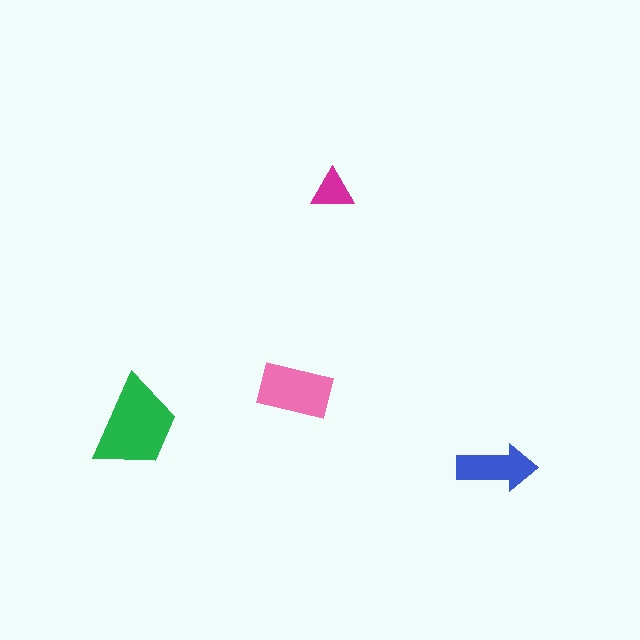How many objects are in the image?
There are 4 objects in the image.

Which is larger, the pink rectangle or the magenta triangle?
The pink rectangle.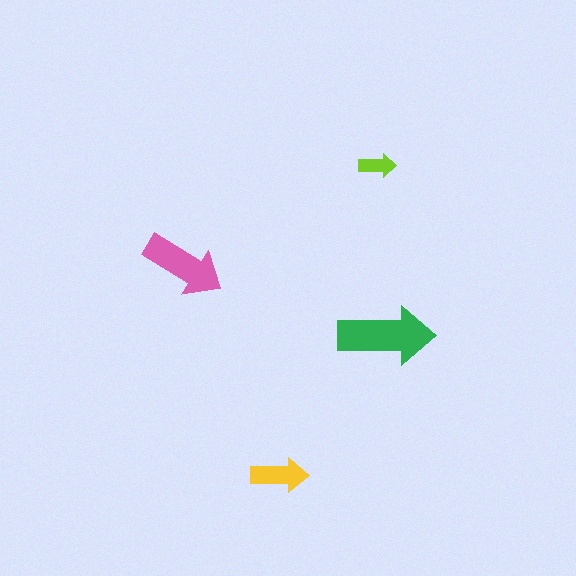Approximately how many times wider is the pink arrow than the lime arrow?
About 2 times wider.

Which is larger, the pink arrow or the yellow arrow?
The pink one.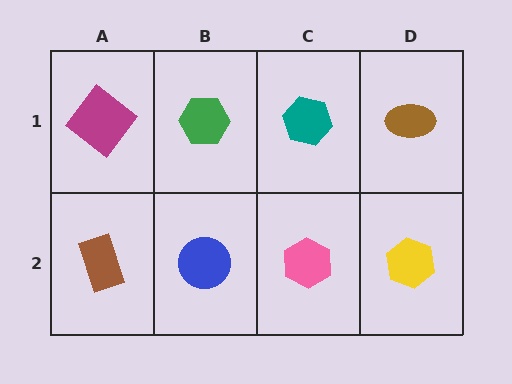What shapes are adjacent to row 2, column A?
A magenta diamond (row 1, column A), a blue circle (row 2, column B).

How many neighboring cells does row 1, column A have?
2.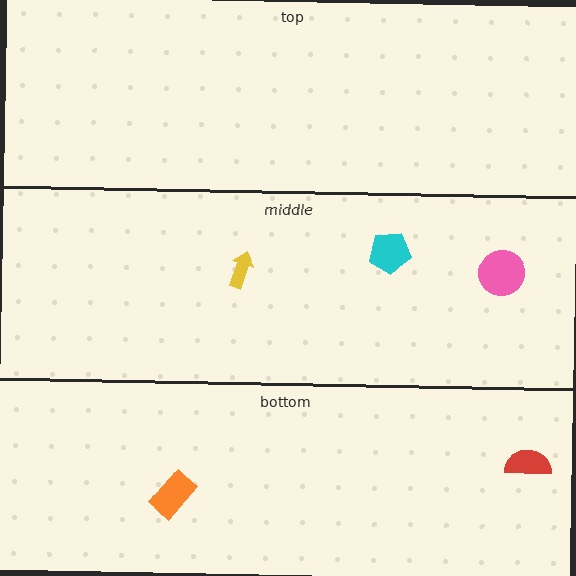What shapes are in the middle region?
The yellow arrow, the cyan pentagon, the pink circle.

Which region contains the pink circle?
The middle region.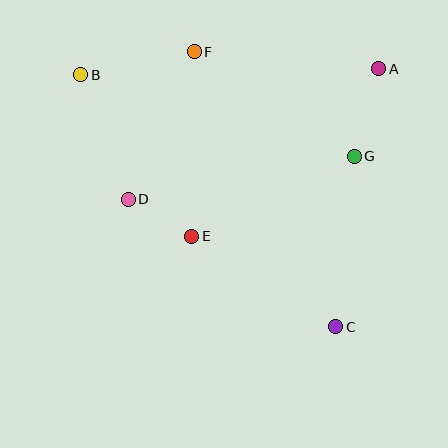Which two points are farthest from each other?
Points B and C are farthest from each other.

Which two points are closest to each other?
Points D and E are closest to each other.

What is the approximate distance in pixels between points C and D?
The distance between C and D is approximately 243 pixels.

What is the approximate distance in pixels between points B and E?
The distance between B and E is approximately 196 pixels.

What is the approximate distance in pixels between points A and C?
The distance between A and C is approximately 261 pixels.